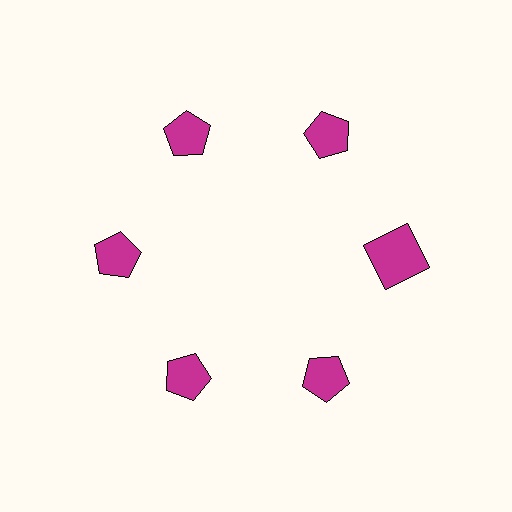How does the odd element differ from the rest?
It has a different shape: square instead of pentagon.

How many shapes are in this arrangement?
There are 6 shapes arranged in a ring pattern.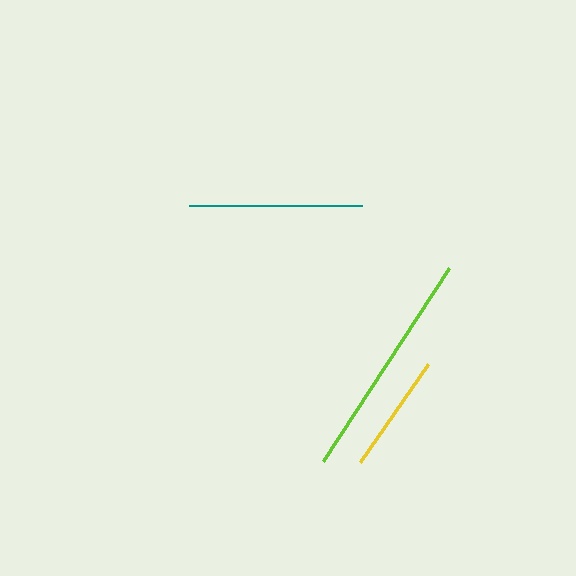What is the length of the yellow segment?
The yellow segment is approximately 120 pixels long.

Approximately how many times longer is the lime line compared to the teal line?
The lime line is approximately 1.3 times the length of the teal line.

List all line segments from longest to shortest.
From longest to shortest: lime, teal, yellow.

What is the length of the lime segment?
The lime segment is approximately 230 pixels long.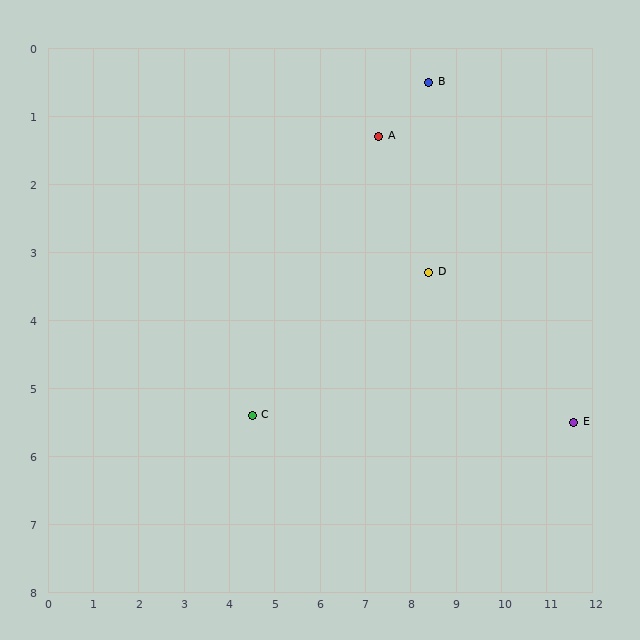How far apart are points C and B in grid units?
Points C and B are about 6.3 grid units apart.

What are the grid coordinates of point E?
Point E is at approximately (11.6, 5.5).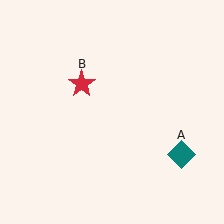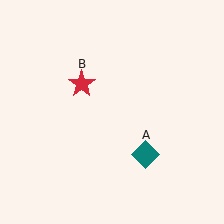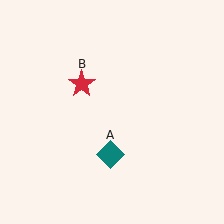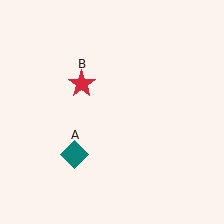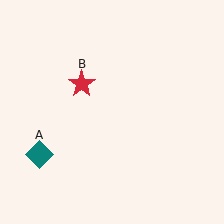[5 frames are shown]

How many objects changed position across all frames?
1 object changed position: teal diamond (object A).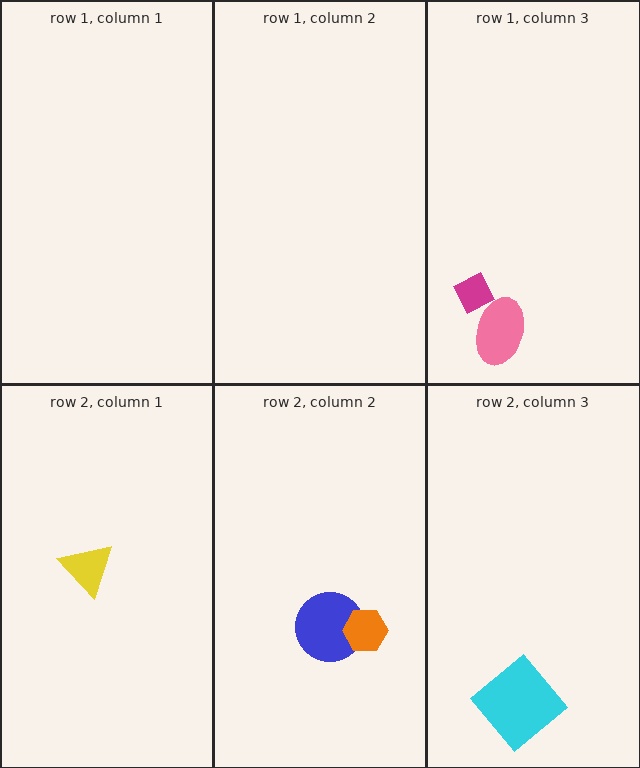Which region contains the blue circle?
The row 2, column 2 region.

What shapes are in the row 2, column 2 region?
The blue circle, the orange hexagon.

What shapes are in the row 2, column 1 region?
The yellow triangle.